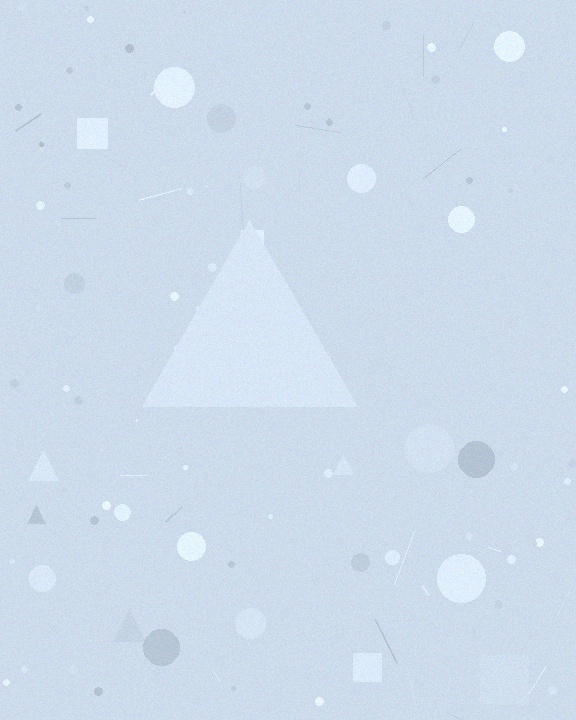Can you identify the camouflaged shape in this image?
The camouflaged shape is a triangle.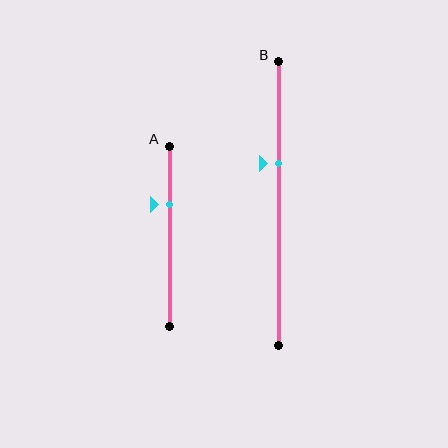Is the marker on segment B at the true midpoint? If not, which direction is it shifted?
No, the marker on segment B is shifted upward by about 14% of the segment length.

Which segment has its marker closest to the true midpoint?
Segment B has its marker closest to the true midpoint.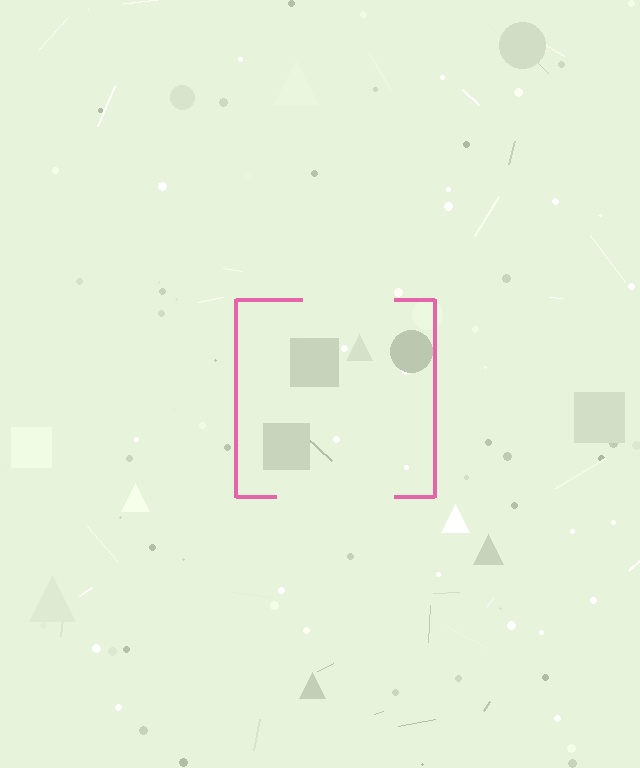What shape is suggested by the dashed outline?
The dashed outline suggests a square.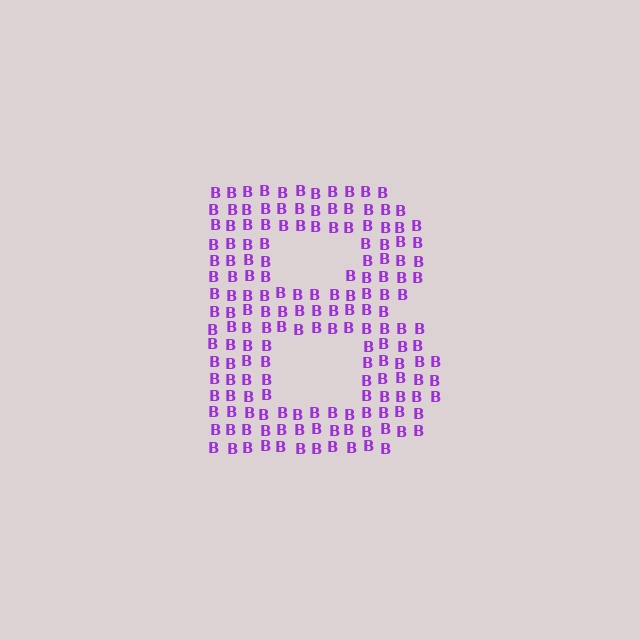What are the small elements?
The small elements are letter B's.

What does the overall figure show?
The overall figure shows the letter B.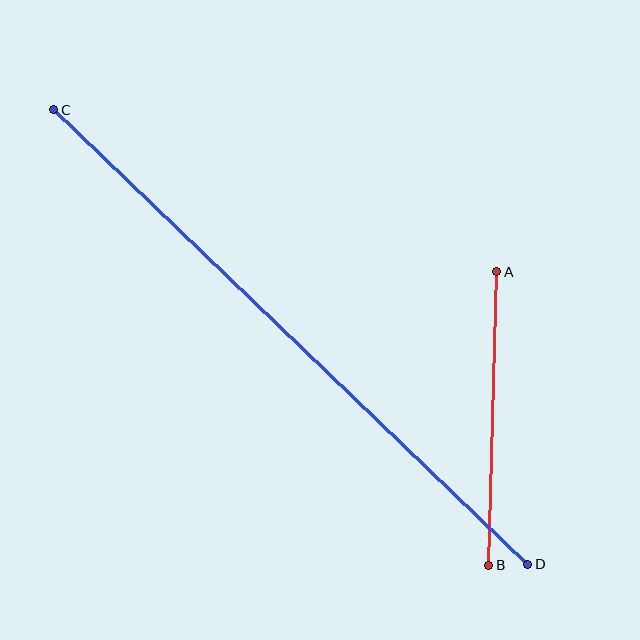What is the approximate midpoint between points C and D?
The midpoint is at approximately (291, 337) pixels.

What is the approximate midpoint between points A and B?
The midpoint is at approximately (493, 419) pixels.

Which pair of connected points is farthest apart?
Points C and D are farthest apart.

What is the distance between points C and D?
The distance is approximately 657 pixels.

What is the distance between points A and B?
The distance is approximately 294 pixels.